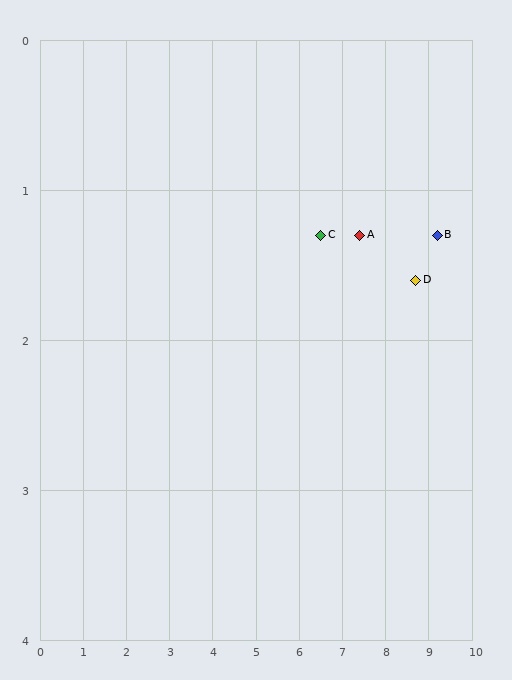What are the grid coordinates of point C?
Point C is at approximately (6.5, 1.3).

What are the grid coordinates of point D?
Point D is at approximately (8.7, 1.6).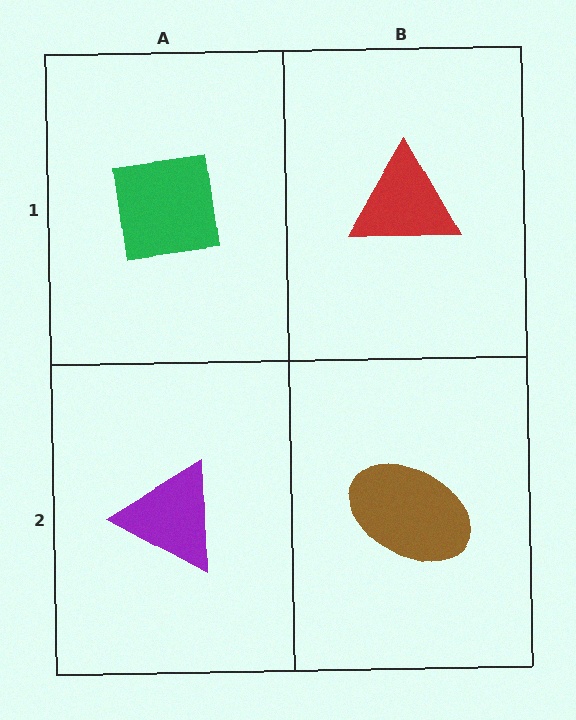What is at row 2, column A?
A purple triangle.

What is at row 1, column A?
A green square.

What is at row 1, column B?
A red triangle.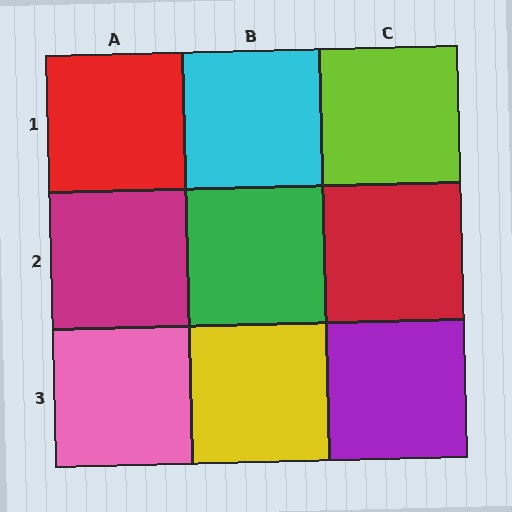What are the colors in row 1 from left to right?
Red, cyan, lime.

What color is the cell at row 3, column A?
Pink.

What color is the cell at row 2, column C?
Red.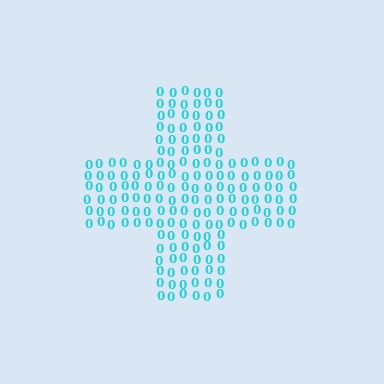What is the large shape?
The large shape is a cross.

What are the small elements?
The small elements are digit 0's.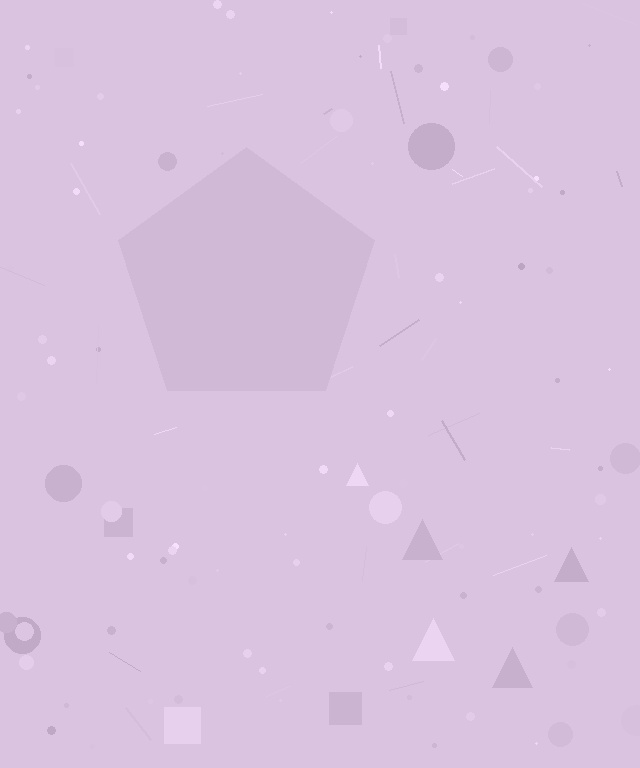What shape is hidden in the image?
A pentagon is hidden in the image.